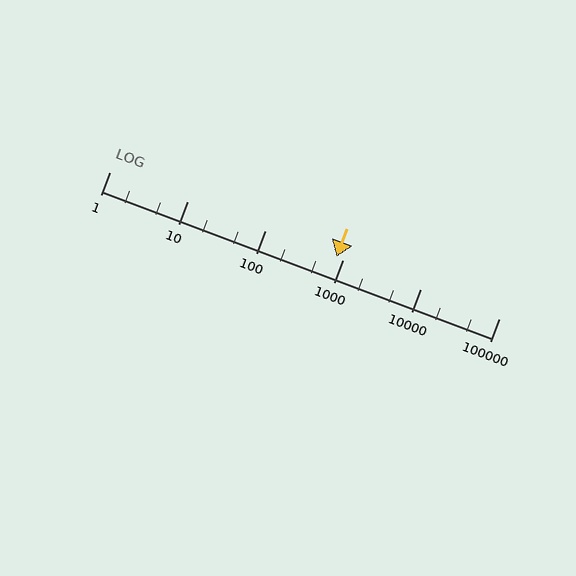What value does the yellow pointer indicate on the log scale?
The pointer indicates approximately 820.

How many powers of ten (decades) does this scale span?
The scale spans 5 decades, from 1 to 100000.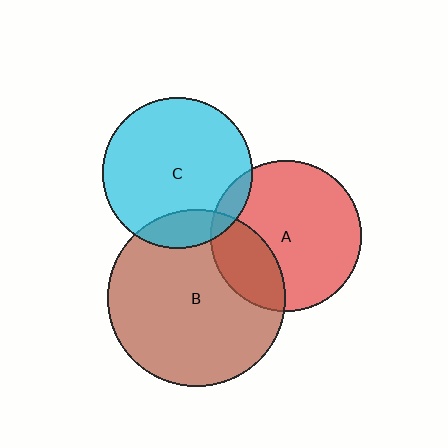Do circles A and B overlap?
Yes.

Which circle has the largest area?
Circle B (brown).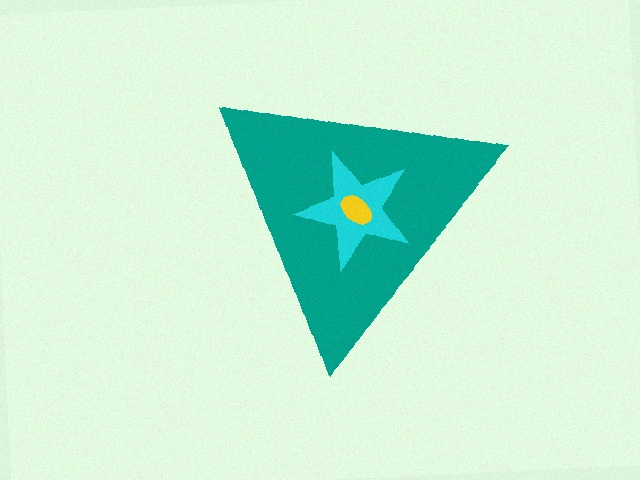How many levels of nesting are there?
3.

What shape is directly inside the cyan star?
The yellow ellipse.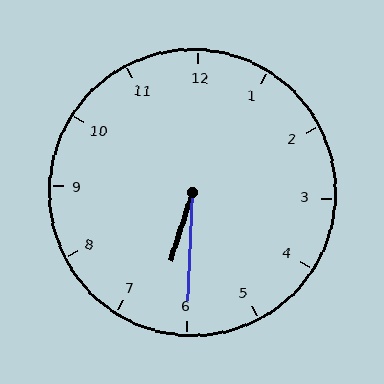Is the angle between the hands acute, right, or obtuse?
It is acute.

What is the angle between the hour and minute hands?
Approximately 15 degrees.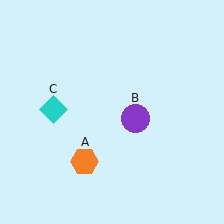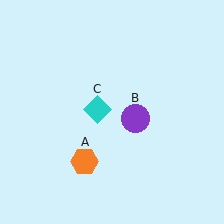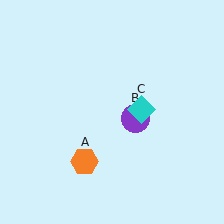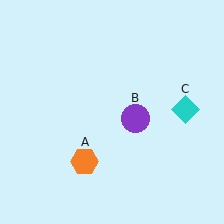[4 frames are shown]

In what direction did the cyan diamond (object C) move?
The cyan diamond (object C) moved right.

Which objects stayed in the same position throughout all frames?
Orange hexagon (object A) and purple circle (object B) remained stationary.